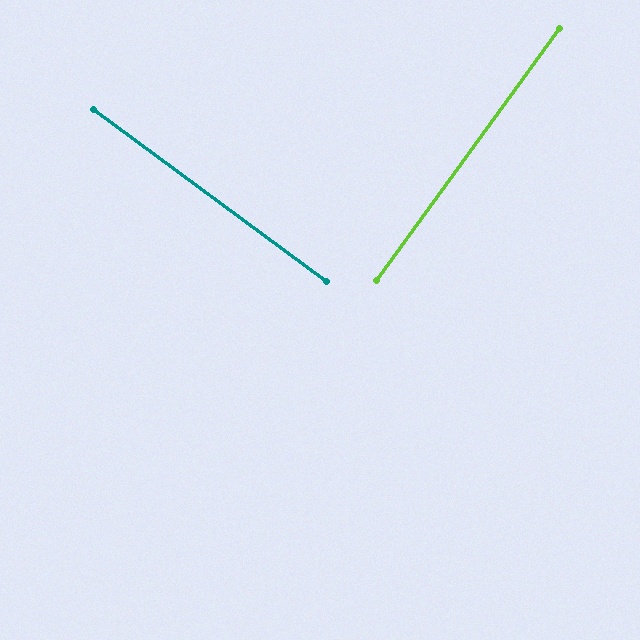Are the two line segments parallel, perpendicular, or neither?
Perpendicular — they meet at approximately 89°.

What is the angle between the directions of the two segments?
Approximately 89 degrees.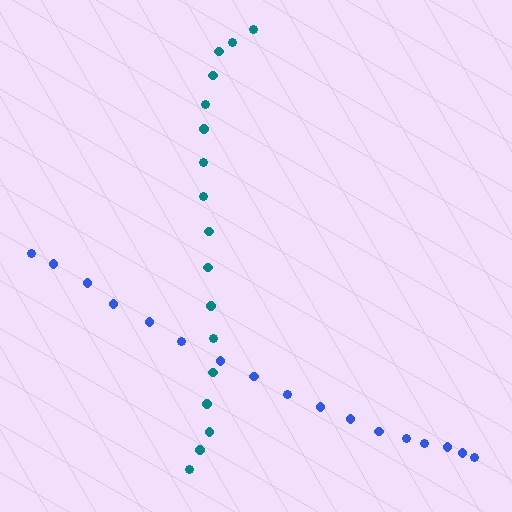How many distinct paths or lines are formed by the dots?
There are 2 distinct paths.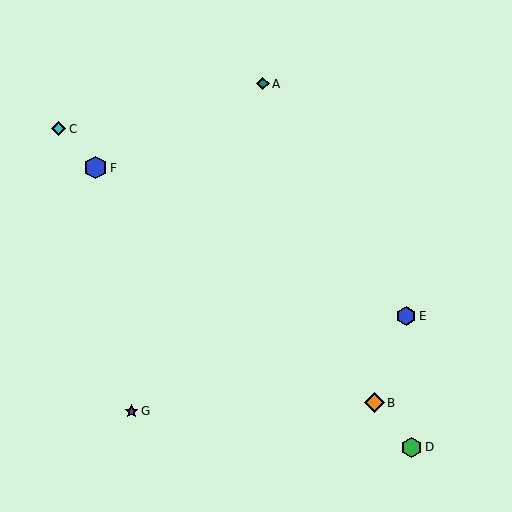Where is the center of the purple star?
The center of the purple star is at (132, 411).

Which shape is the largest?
The blue hexagon (labeled F) is the largest.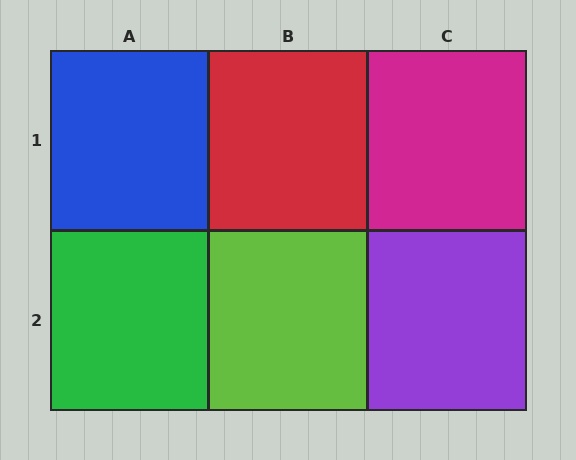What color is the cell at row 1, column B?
Red.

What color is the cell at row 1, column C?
Magenta.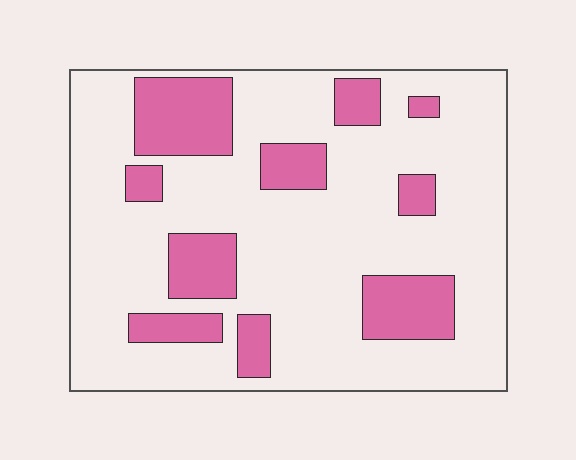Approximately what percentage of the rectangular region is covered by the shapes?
Approximately 25%.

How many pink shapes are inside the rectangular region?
10.